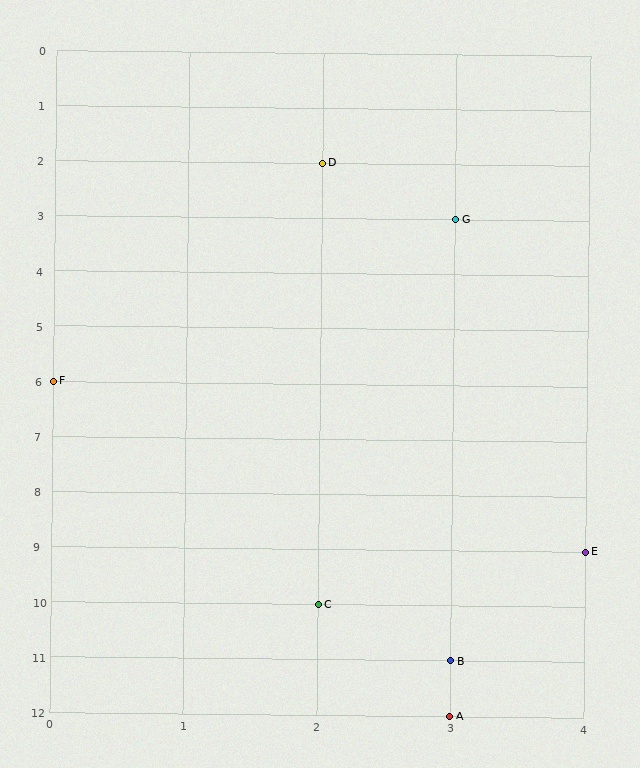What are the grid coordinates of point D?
Point D is at grid coordinates (2, 2).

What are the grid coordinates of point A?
Point A is at grid coordinates (3, 12).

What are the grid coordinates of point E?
Point E is at grid coordinates (4, 9).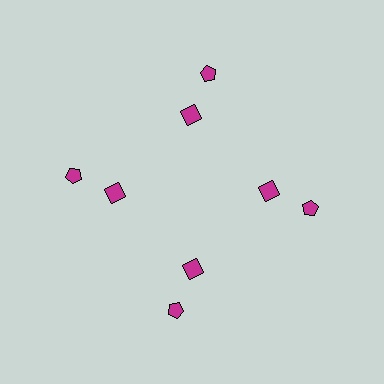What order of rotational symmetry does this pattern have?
This pattern has 4-fold rotational symmetry.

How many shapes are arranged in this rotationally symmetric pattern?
There are 8 shapes, arranged in 4 groups of 2.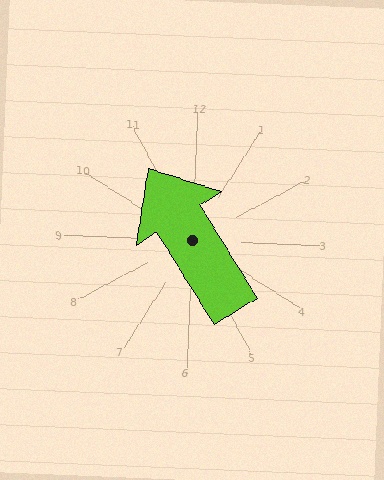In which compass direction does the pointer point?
Northwest.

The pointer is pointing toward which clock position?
Roughly 11 o'clock.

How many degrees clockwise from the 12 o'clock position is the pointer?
Approximately 326 degrees.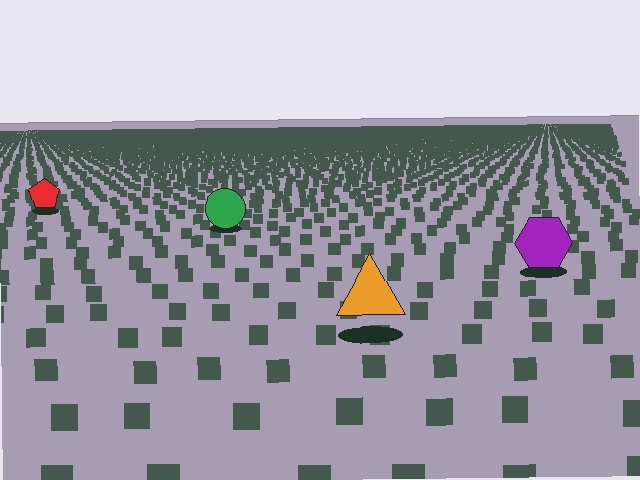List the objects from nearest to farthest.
From nearest to farthest: the orange triangle, the purple hexagon, the green circle, the red pentagon.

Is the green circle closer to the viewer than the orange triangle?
No. The orange triangle is closer — you can tell from the texture gradient: the ground texture is coarser near it.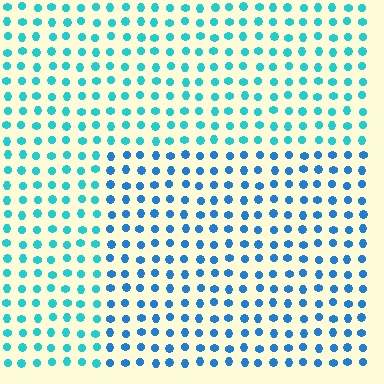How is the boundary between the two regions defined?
The boundary is defined purely by a slight shift in hue (about 29 degrees). Spacing, size, and orientation are identical on both sides.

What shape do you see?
I see a rectangle.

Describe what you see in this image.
The image is filled with small cyan elements in a uniform arrangement. A rectangle-shaped region is visible where the elements are tinted to a slightly different hue, forming a subtle color boundary.